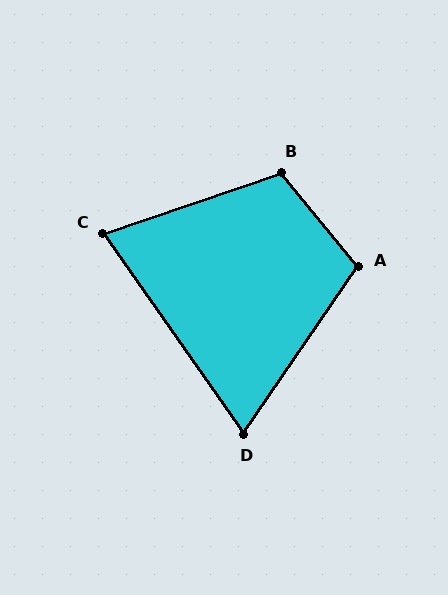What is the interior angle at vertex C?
Approximately 74 degrees (acute).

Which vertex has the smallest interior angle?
D, at approximately 70 degrees.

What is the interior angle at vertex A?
Approximately 106 degrees (obtuse).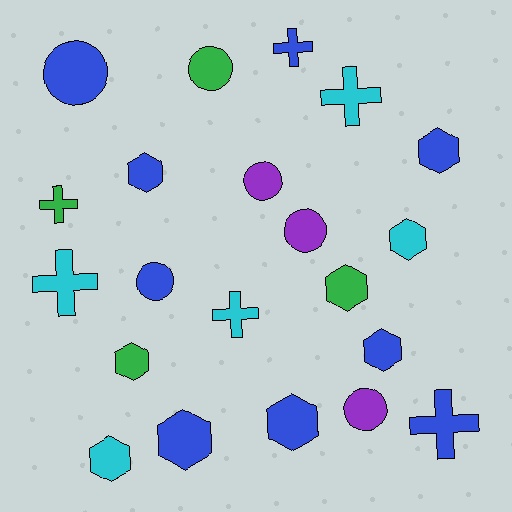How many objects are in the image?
There are 21 objects.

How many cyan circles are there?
There are no cyan circles.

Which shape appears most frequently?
Hexagon, with 9 objects.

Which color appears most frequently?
Blue, with 9 objects.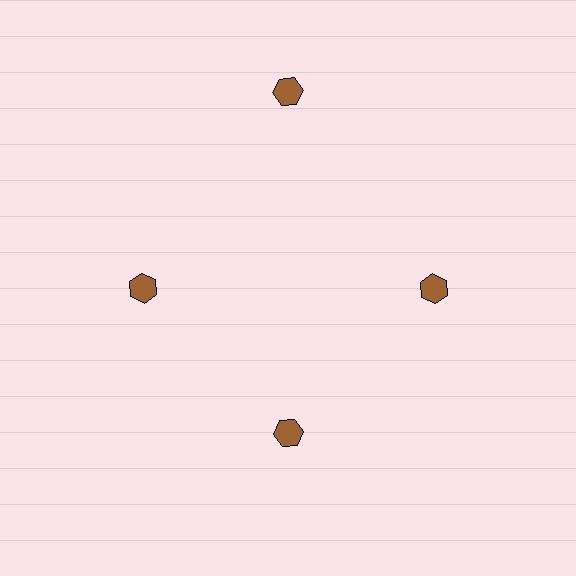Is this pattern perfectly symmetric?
No. The 4 brown hexagons are arranged in a ring, but one element near the 12 o'clock position is pushed outward from the center, breaking the 4-fold rotational symmetry.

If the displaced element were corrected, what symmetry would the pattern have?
It would have 4-fold rotational symmetry — the pattern would map onto itself every 90 degrees.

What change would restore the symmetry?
The symmetry would be restored by moving it inward, back onto the ring so that all 4 hexagons sit at equal angles and equal distance from the center.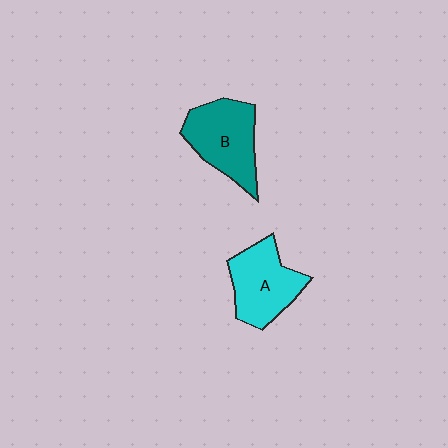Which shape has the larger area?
Shape B (teal).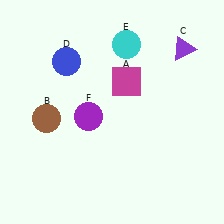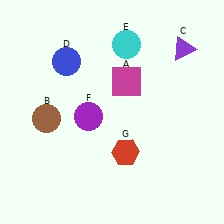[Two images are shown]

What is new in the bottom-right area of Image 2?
A red hexagon (G) was added in the bottom-right area of Image 2.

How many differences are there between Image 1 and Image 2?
There is 1 difference between the two images.